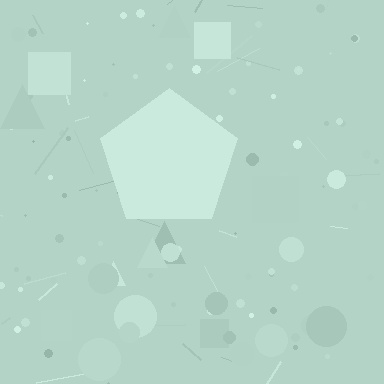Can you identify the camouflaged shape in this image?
The camouflaged shape is a pentagon.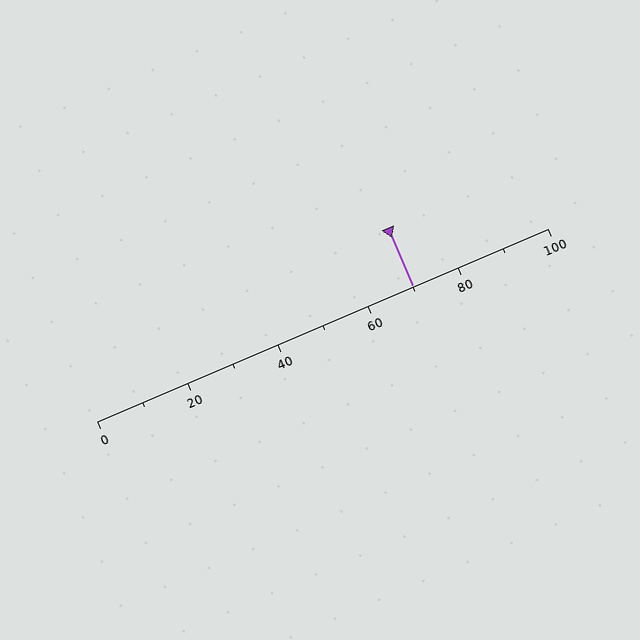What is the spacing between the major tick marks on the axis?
The major ticks are spaced 20 apart.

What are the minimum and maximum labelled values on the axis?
The axis runs from 0 to 100.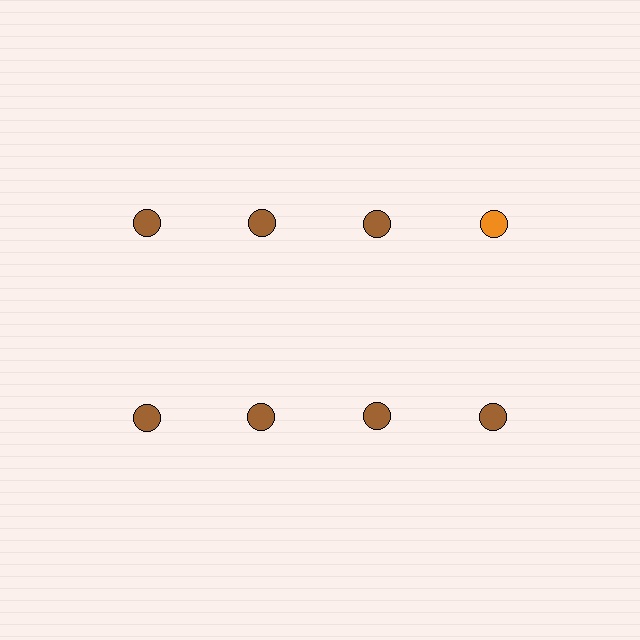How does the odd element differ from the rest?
It has a different color: orange instead of brown.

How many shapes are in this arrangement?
There are 8 shapes arranged in a grid pattern.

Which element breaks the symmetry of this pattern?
The orange circle in the top row, second from right column breaks the symmetry. All other shapes are brown circles.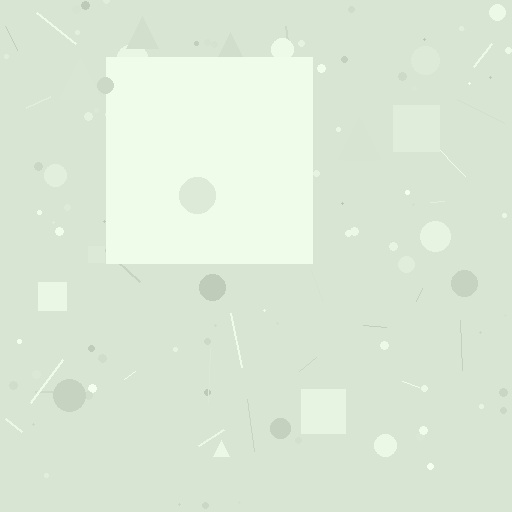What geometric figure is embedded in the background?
A square is embedded in the background.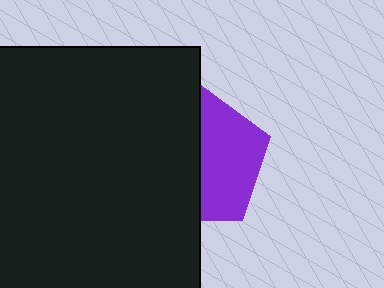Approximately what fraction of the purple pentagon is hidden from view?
Roughly 53% of the purple pentagon is hidden behind the black rectangle.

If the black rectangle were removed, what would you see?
You would see the complete purple pentagon.